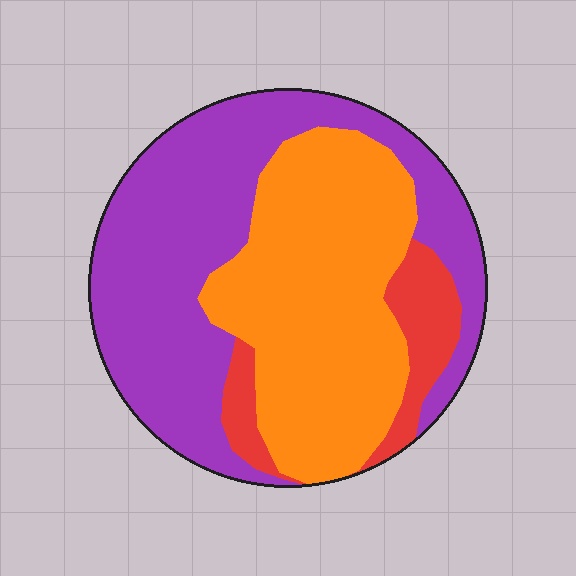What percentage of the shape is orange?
Orange takes up about two fifths (2/5) of the shape.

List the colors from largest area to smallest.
From largest to smallest: purple, orange, red.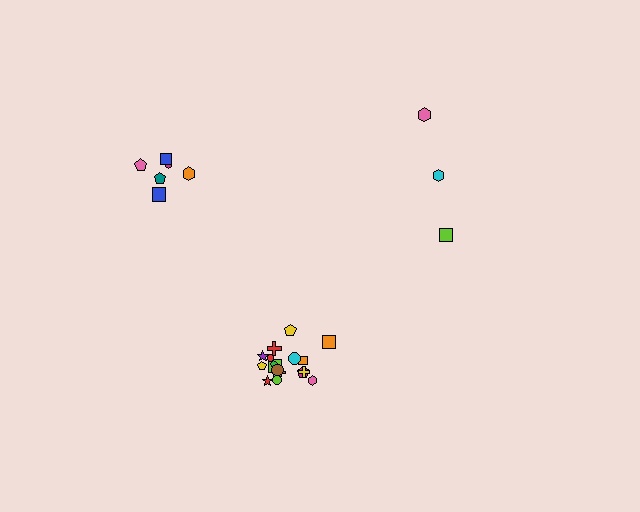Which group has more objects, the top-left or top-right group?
The top-left group.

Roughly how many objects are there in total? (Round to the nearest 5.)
Roughly 25 objects in total.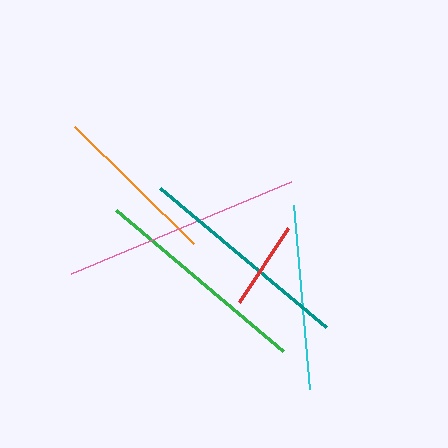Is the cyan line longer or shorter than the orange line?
The cyan line is longer than the orange line.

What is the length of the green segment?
The green segment is approximately 218 pixels long.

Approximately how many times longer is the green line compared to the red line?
The green line is approximately 2.5 times the length of the red line.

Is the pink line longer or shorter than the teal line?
The pink line is longer than the teal line.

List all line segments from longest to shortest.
From longest to shortest: pink, green, teal, cyan, orange, red.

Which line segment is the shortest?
The red line is the shortest at approximately 89 pixels.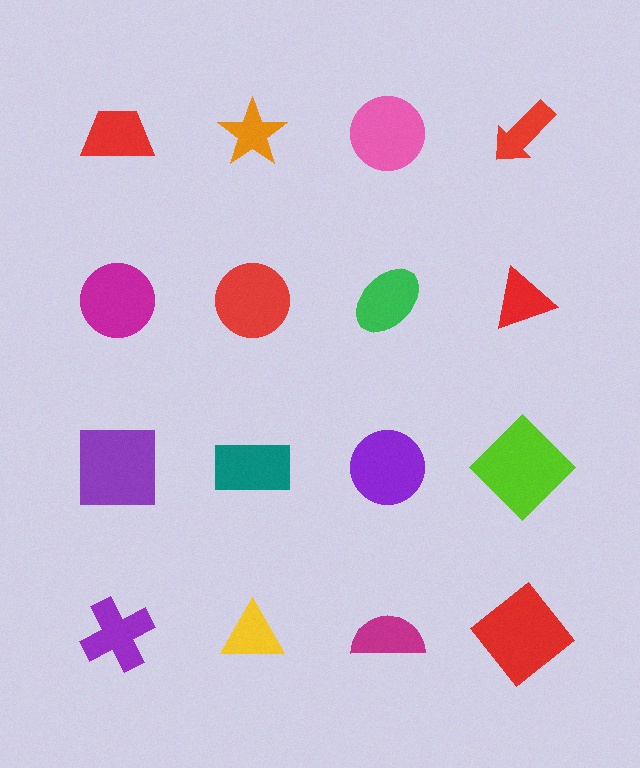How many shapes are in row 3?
4 shapes.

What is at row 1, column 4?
A red arrow.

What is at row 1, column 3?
A pink circle.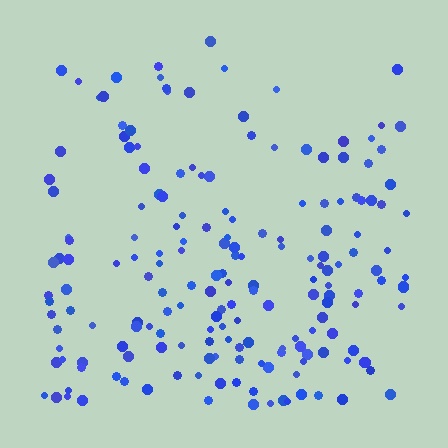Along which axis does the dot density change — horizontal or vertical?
Vertical.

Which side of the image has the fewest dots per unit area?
The top.